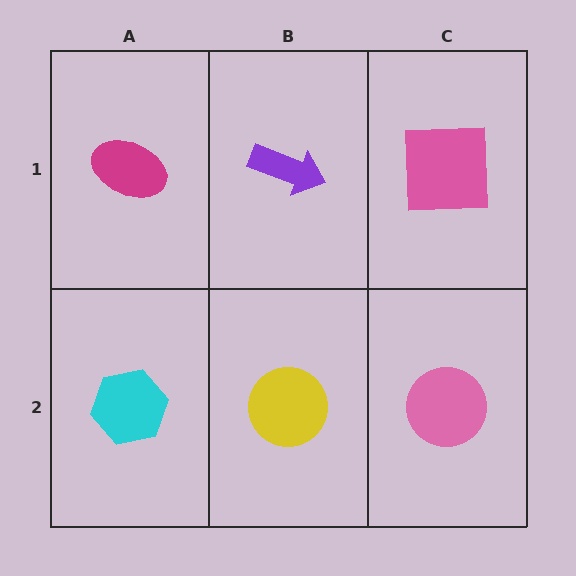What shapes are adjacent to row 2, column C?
A pink square (row 1, column C), a yellow circle (row 2, column B).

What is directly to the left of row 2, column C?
A yellow circle.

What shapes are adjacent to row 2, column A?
A magenta ellipse (row 1, column A), a yellow circle (row 2, column B).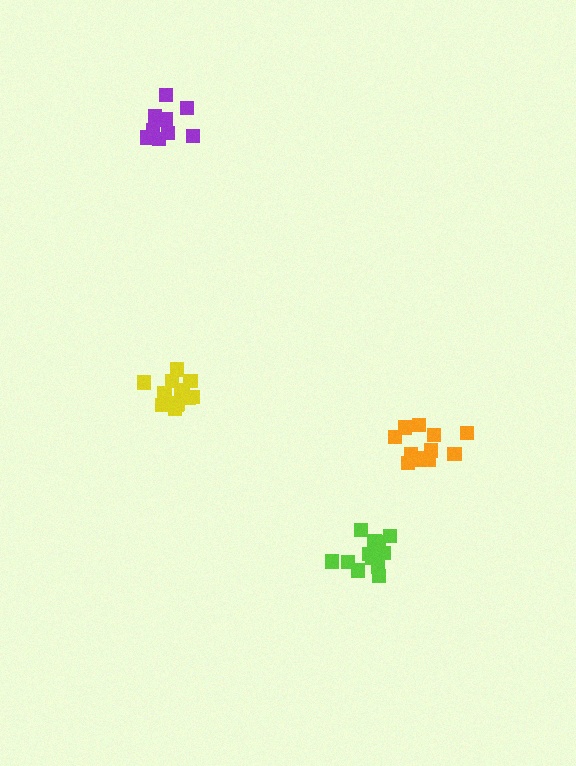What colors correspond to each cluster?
The clusters are colored: lime, orange, yellow, purple.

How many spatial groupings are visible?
There are 4 spatial groupings.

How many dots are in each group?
Group 1: 12 dots, Group 2: 12 dots, Group 3: 14 dots, Group 4: 9 dots (47 total).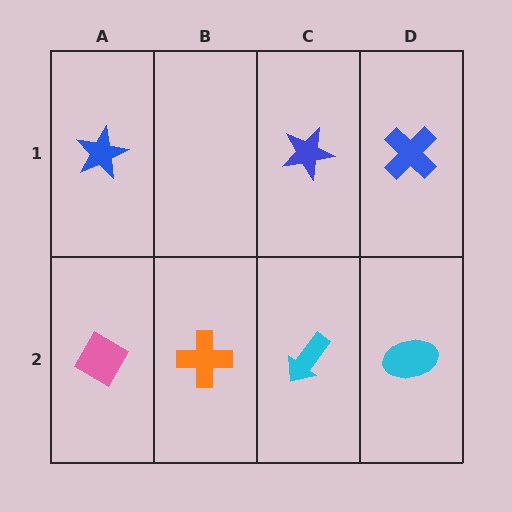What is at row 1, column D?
A blue cross.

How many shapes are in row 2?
4 shapes.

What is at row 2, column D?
A cyan ellipse.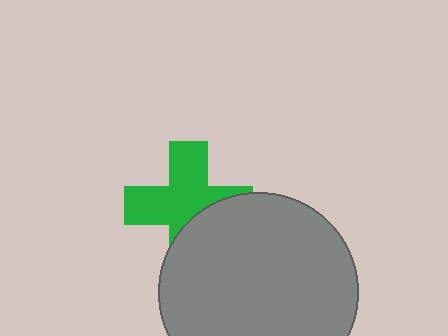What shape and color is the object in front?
The object in front is a gray circle.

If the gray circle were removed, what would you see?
You would see the complete green cross.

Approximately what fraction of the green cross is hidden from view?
Roughly 36% of the green cross is hidden behind the gray circle.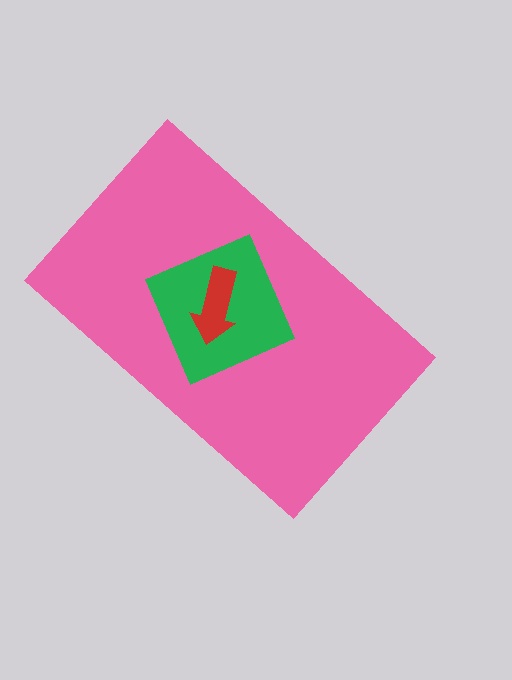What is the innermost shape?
The red arrow.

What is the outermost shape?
The pink rectangle.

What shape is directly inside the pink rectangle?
The green square.